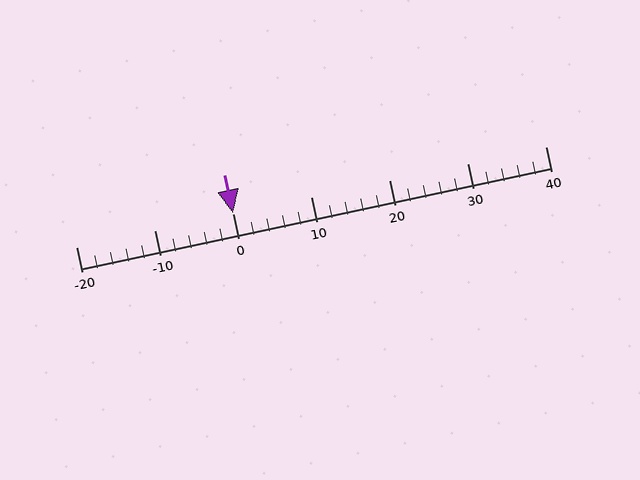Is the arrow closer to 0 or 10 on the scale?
The arrow is closer to 0.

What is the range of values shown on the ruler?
The ruler shows values from -20 to 40.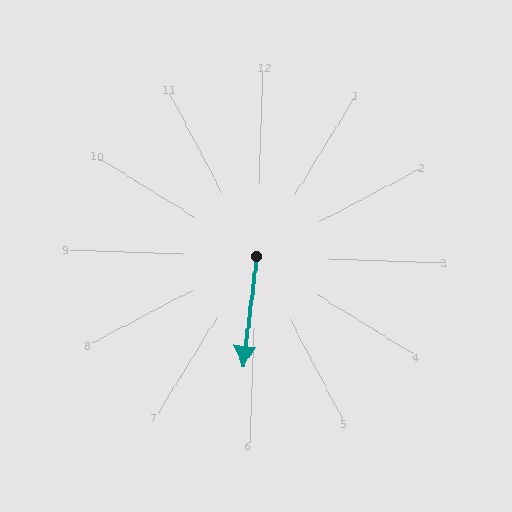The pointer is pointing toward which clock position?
Roughly 6 o'clock.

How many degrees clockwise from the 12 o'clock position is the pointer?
Approximately 185 degrees.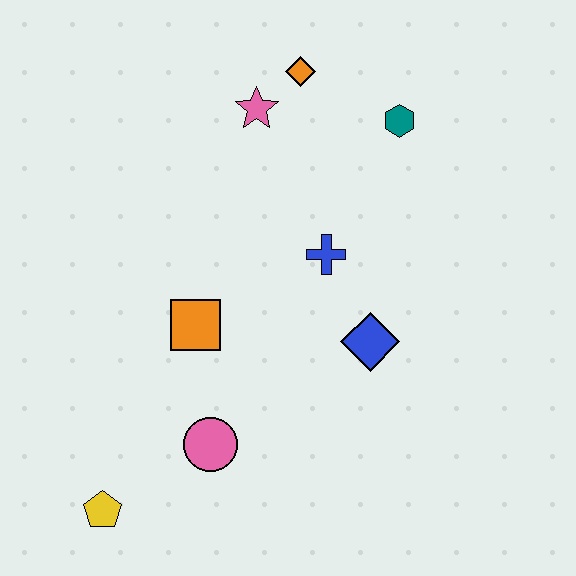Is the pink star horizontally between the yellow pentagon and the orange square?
No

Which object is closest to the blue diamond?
The blue cross is closest to the blue diamond.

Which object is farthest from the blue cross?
The yellow pentagon is farthest from the blue cross.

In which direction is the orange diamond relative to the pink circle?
The orange diamond is above the pink circle.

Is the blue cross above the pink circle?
Yes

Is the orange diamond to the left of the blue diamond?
Yes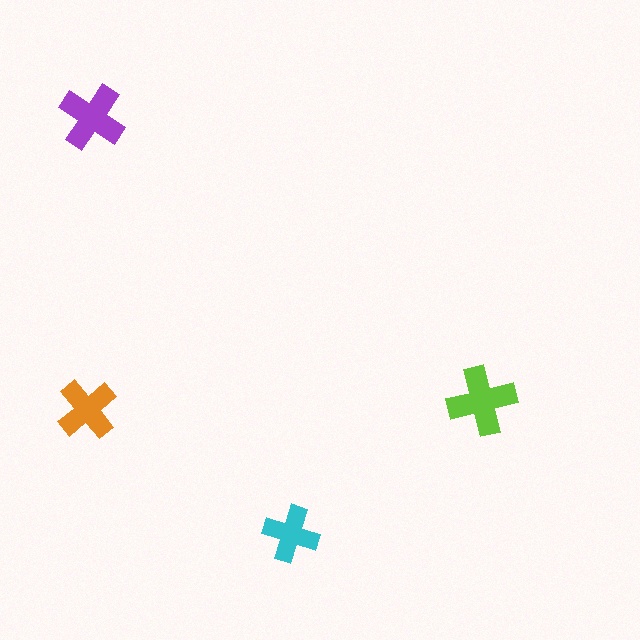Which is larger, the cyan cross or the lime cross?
The lime one.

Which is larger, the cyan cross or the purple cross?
The purple one.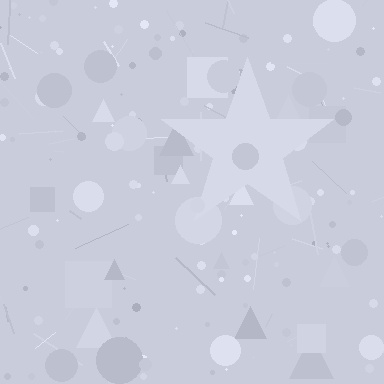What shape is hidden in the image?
A star is hidden in the image.